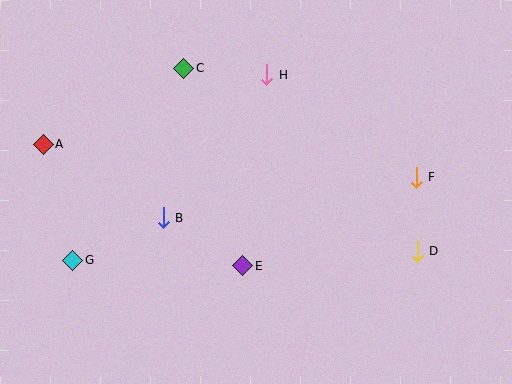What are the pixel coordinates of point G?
Point G is at (73, 260).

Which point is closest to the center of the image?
Point E at (243, 266) is closest to the center.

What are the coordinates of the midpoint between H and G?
The midpoint between H and G is at (170, 167).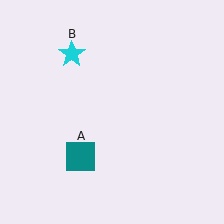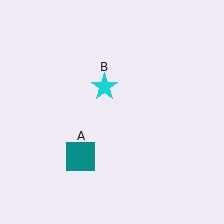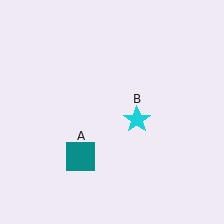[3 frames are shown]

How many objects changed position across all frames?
1 object changed position: cyan star (object B).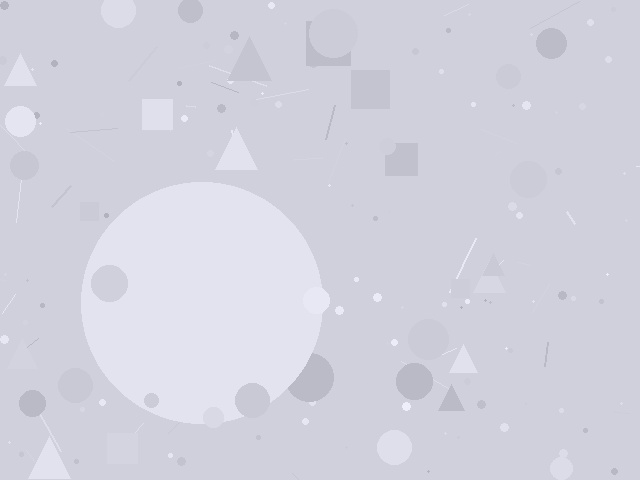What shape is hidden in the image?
A circle is hidden in the image.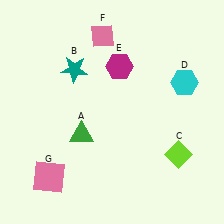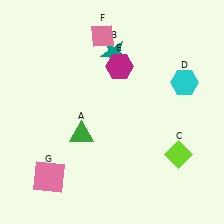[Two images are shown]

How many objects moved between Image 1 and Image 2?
1 object moved between the two images.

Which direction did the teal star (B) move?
The teal star (B) moved right.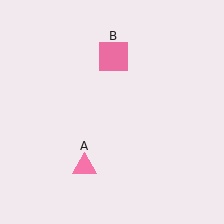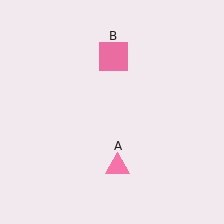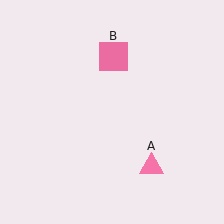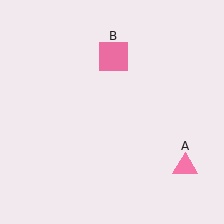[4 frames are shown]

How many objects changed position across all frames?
1 object changed position: pink triangle (object A).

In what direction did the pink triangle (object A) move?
The pink triangle (object A) moved right.